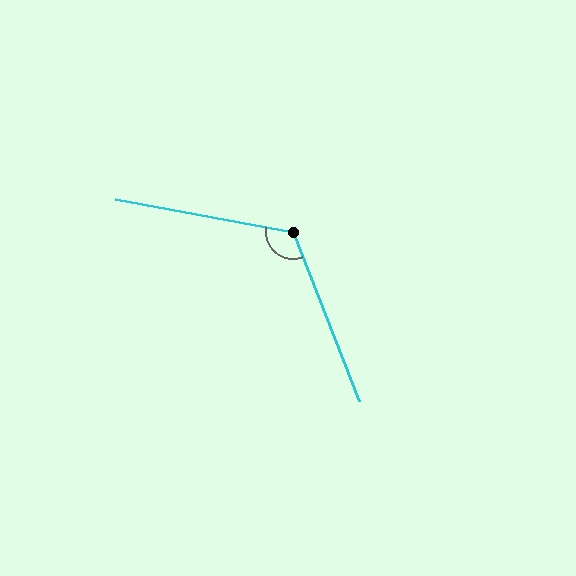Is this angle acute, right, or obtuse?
It is obtuse.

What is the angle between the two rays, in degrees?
Approximately 122 degrees.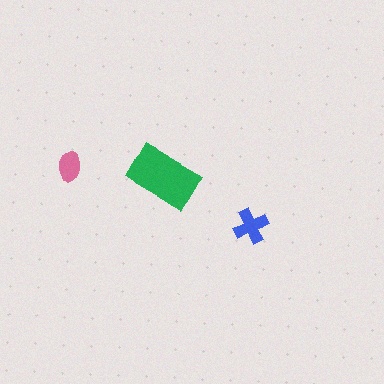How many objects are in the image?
There are 3 objects in the image.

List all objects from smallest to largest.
The pink ellipse, the blue cross, the green rectangle.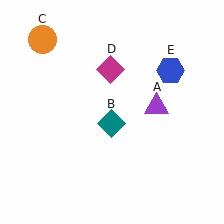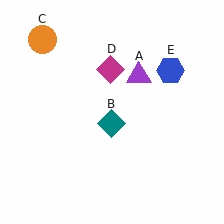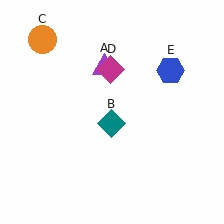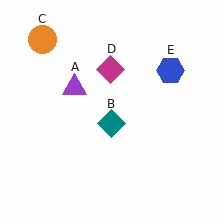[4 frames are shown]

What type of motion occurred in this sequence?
The purple triangle (object A) rotated counterclockwise around the center of the scene.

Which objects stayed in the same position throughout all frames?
Teal diamond (object B) and orange circle (object C) and magenta diamond (object D) and blue hexagon (object E) remained stationary.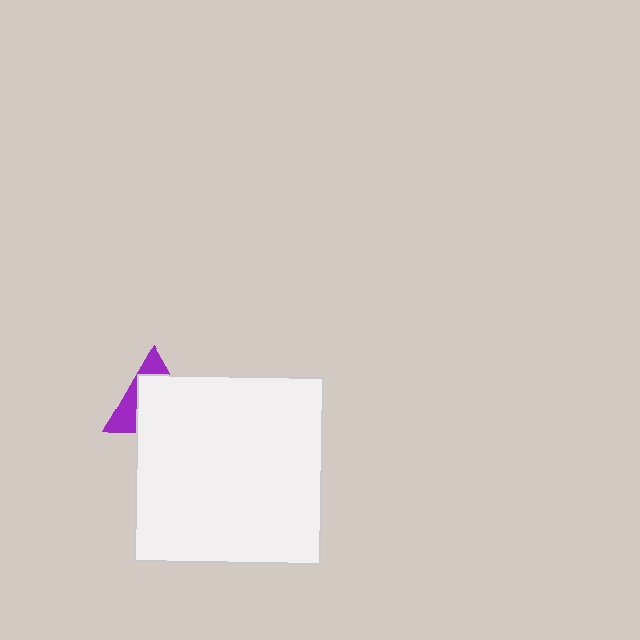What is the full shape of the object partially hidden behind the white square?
The partially hidden object is a purple triangle.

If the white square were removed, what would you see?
You would see the complete purple triangle.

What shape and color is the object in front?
The object in front is a white square.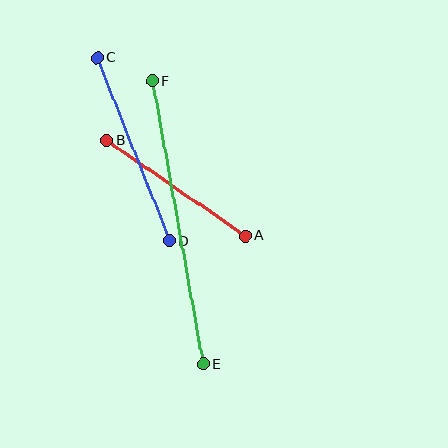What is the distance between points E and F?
The distance is approximately 287 pixels.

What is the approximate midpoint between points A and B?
The midpoint is at approximately (176, 188) pixels.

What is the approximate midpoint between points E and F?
The midpoint is at approximately (178, 223) pixels.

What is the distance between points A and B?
The distance is approximately 168 pixels.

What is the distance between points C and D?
The distance is approximately 197 pixels.